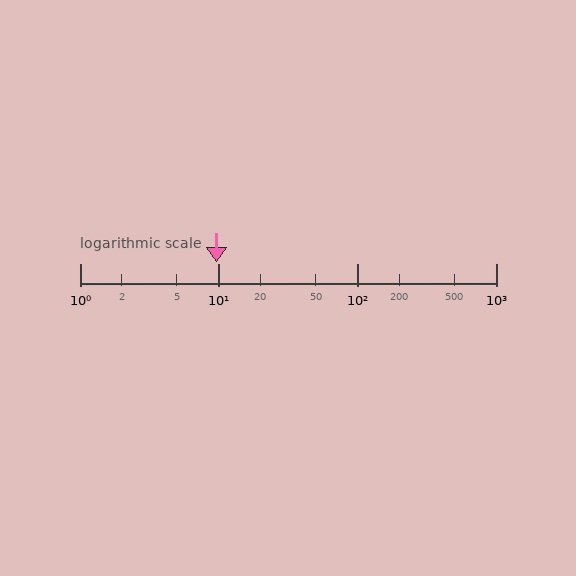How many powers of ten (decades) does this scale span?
The scale spans 3 decades, from 1 to 1000.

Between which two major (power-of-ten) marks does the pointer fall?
The pointer is between 1 and 10.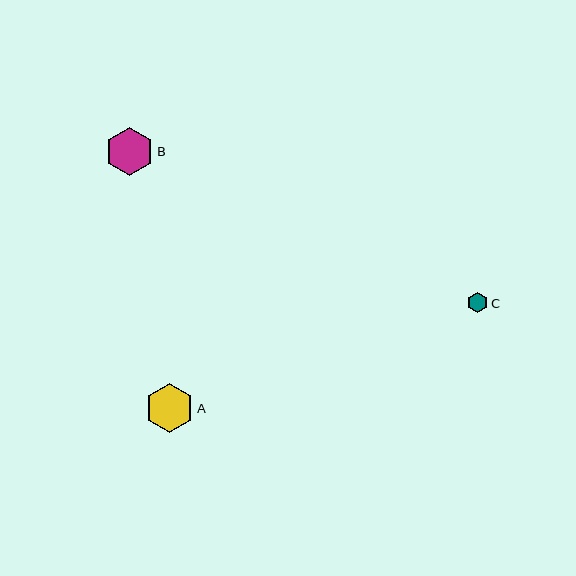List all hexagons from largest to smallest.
From largest to smallest: A, B, C.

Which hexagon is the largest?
Hexagon A is the largest with a size of approximately 49 pixels.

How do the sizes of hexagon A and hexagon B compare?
Hexagon A and hexagon B are approximately the same size.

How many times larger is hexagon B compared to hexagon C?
Hexagon B is approximately 2.4 times the size of hexagon C.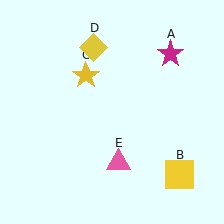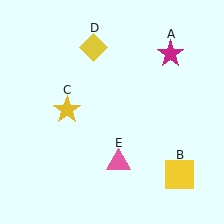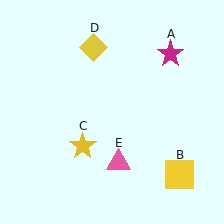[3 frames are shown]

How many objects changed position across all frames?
1 object changed position: yellow star (object C).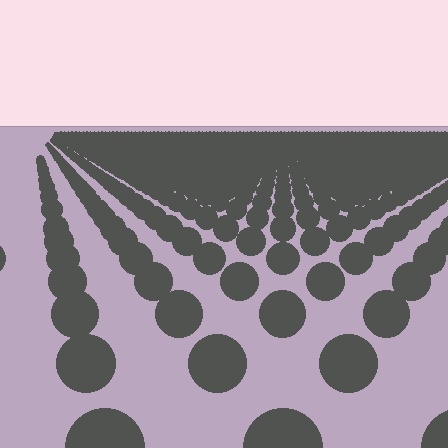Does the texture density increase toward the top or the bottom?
Density increases toward the top.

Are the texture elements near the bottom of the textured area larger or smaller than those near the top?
Larger. Near the bottom, elements are closer to the viewer and appear at a bigger on-screen size.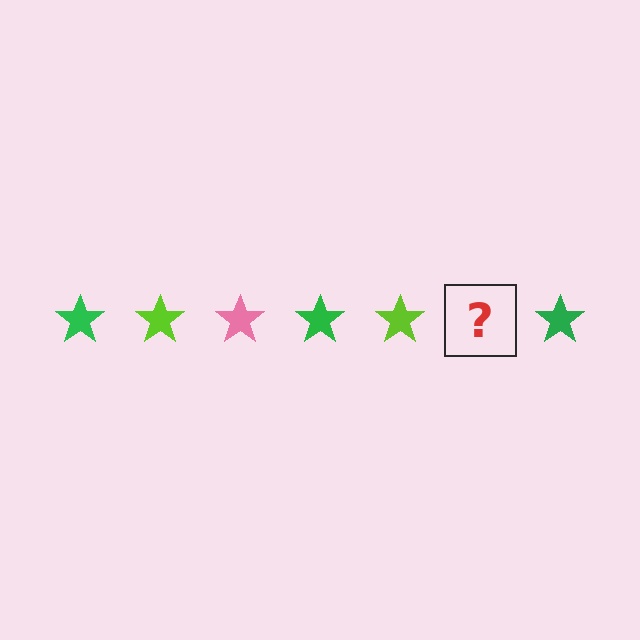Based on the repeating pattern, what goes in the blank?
The blank should be a pink star.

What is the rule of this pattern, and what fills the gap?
The rule is that the pattern cycles through green, lime, pink stars. The gap should be filled with a pink star.